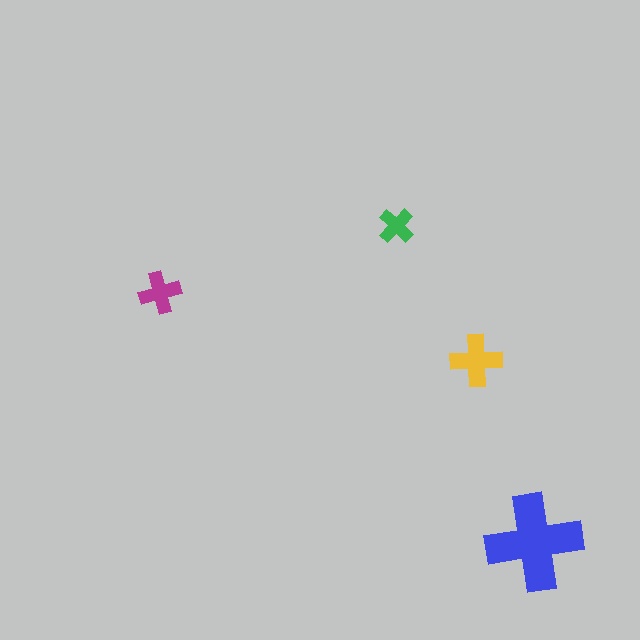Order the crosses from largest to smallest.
the blue one, the yellow one, the magenta one, the green one.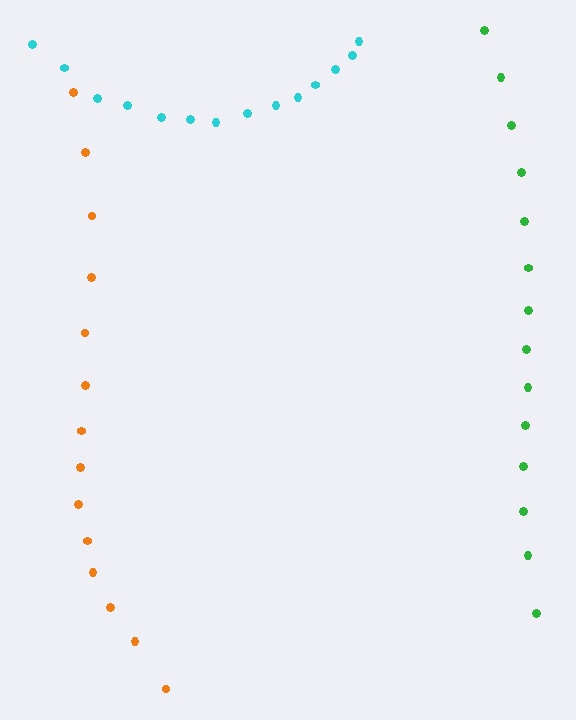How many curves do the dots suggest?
There are 3 distinct paths.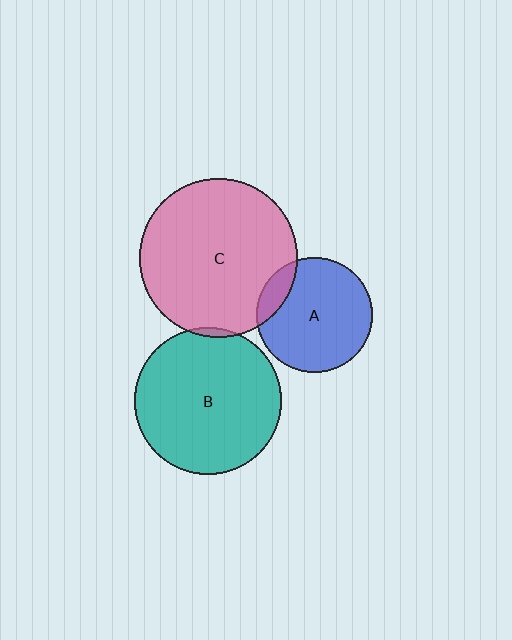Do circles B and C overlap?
Yes.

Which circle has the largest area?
Circle C (pink).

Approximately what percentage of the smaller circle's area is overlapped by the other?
Approximately 5%.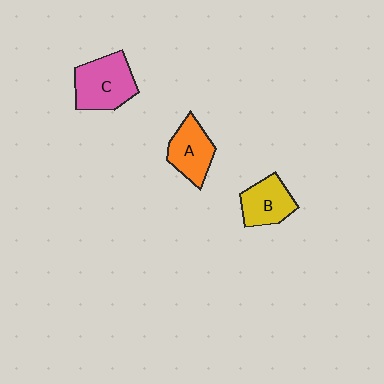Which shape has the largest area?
Shape C (pink).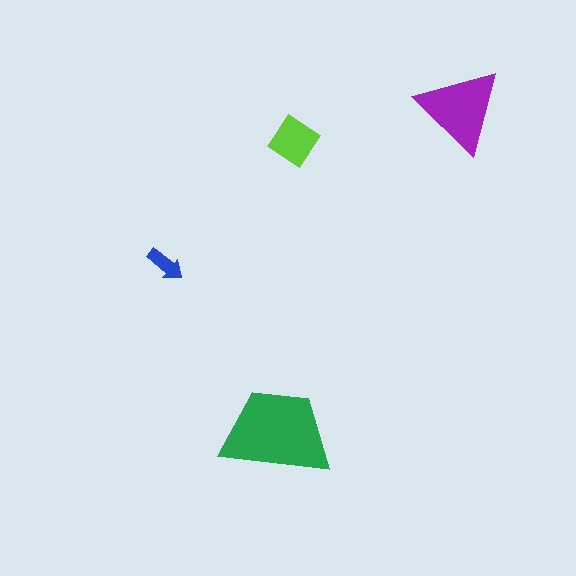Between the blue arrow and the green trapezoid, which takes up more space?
The green trapezoid.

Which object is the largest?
The green trapezoid.